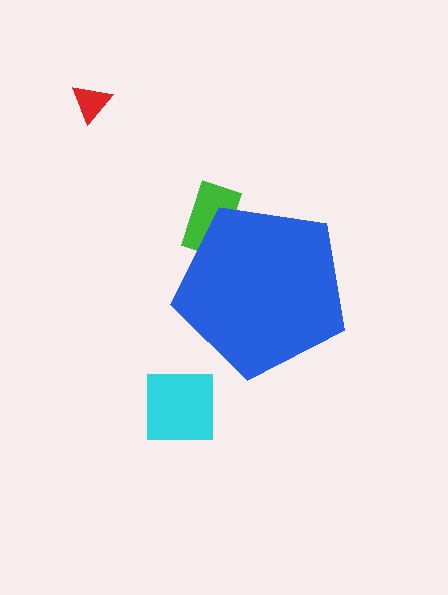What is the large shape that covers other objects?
A blue pentagon.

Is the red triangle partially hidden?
No, the red triangle is fully visible.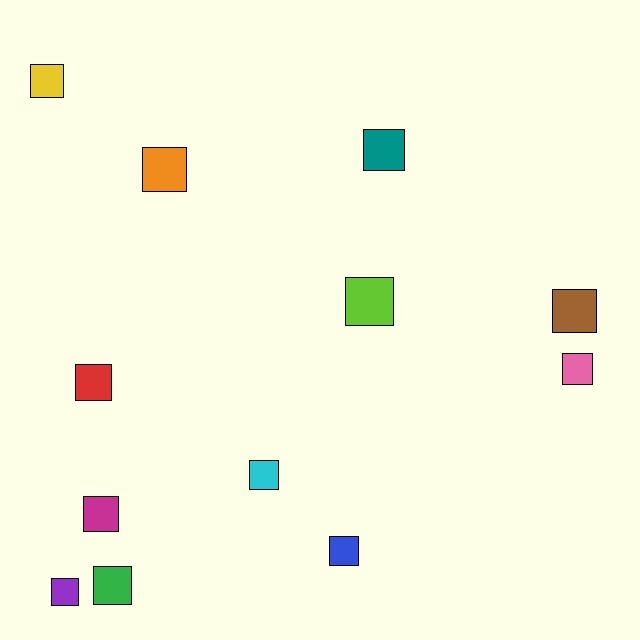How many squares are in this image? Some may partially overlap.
There are 12 squares.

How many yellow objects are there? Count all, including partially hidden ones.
There is 1 yellow object.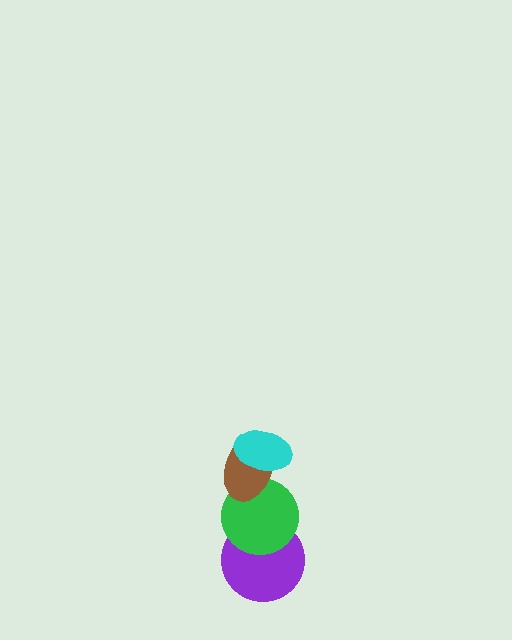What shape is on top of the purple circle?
The green circle is on top of the purple circle.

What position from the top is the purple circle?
The purple circle is 4th from the top.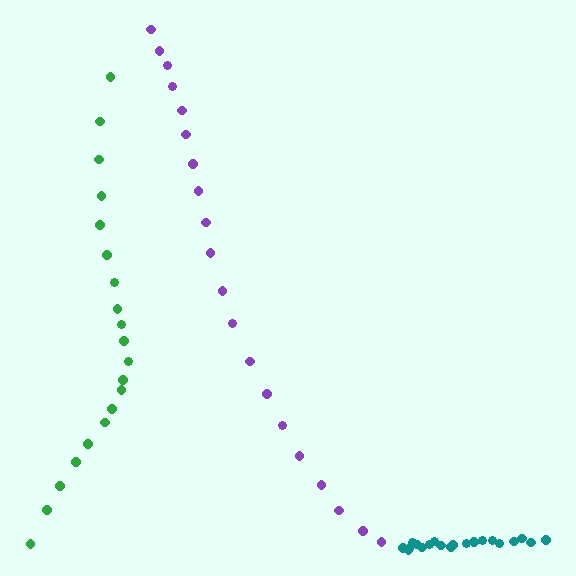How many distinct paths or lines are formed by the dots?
There are 3 distinct paths.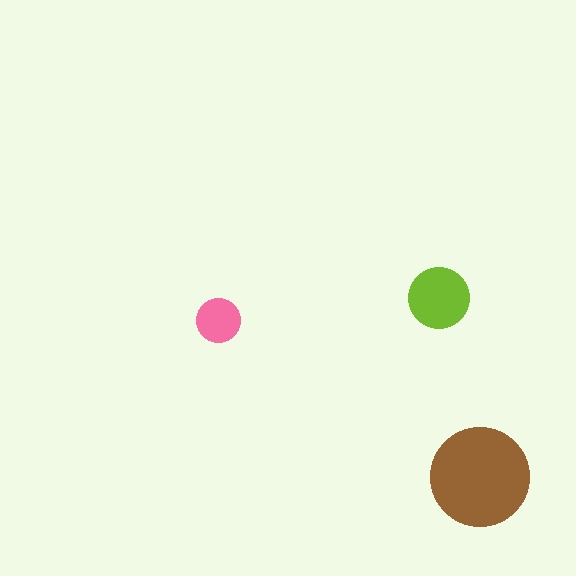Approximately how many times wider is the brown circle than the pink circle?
About 2 times wider.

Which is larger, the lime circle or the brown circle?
The brown one.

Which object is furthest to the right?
The brown circle is rightmost.